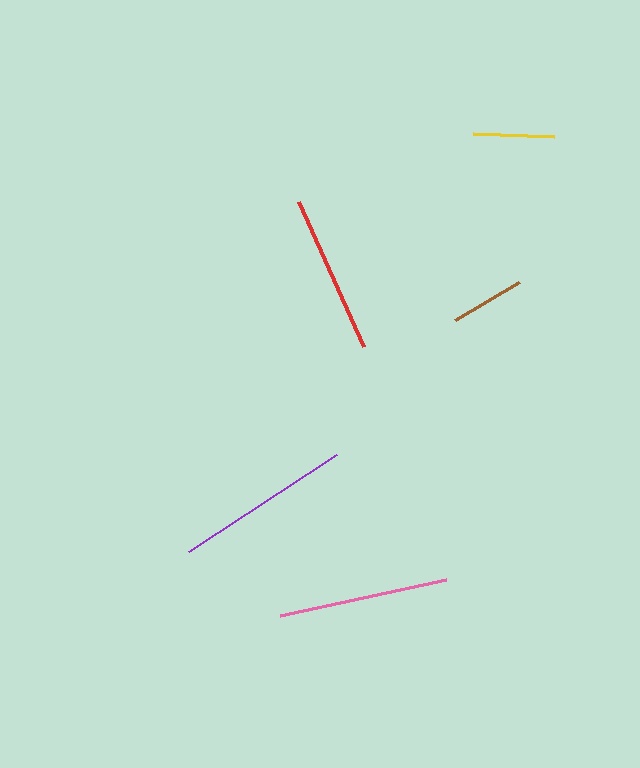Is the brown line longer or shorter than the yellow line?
The yellow line is longer than the brown line.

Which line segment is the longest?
The purple line is the longest at approximately 177 pixels.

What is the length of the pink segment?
The pink segment is approximately 170 pixels long.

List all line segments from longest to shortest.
From longest to shortest: purple, pink, red, yellow, brown.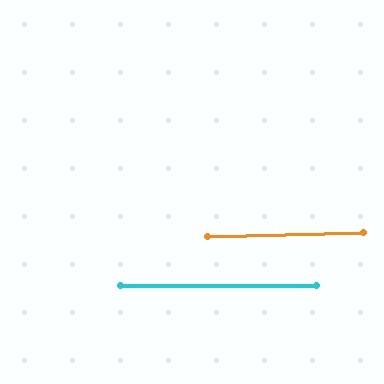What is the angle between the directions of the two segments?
Approximately 1 degree.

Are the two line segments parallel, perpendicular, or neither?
Parallel — their directions differ by only 1.1°.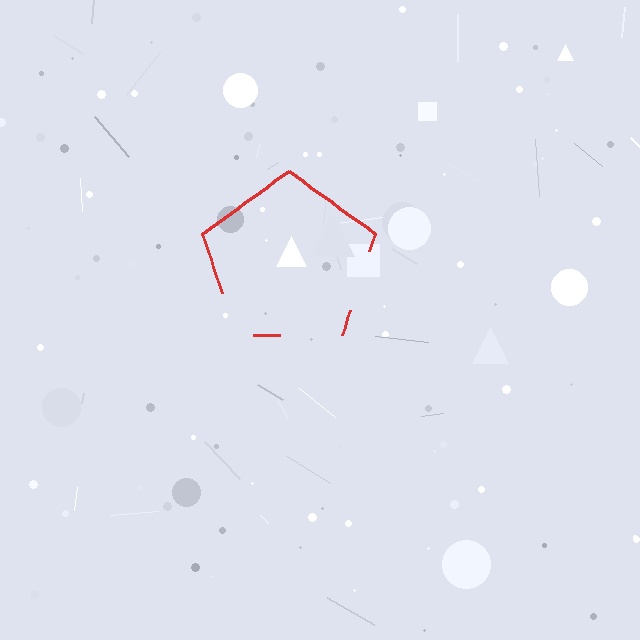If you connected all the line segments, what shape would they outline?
They would outline a pentagon.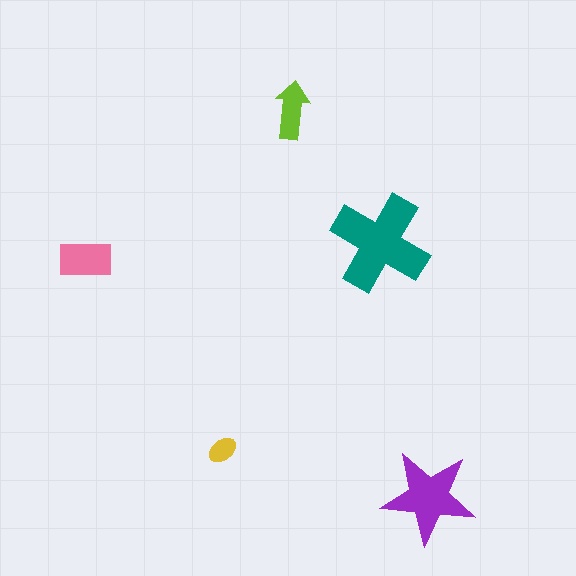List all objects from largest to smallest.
The teal cross, the purple star, the pink rectangle, the lime arrow, the yellow ellipse.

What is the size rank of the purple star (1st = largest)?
2nd.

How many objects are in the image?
There are 5 objects in the image.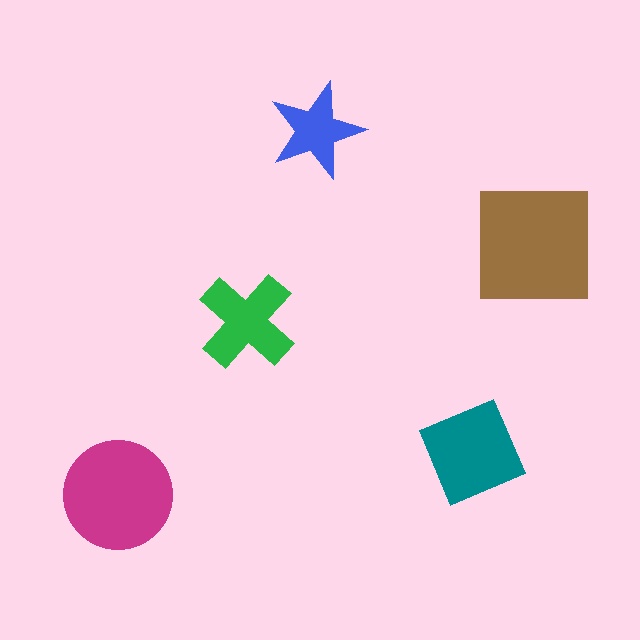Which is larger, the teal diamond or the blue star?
The teal diamond.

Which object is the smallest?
The blue star.